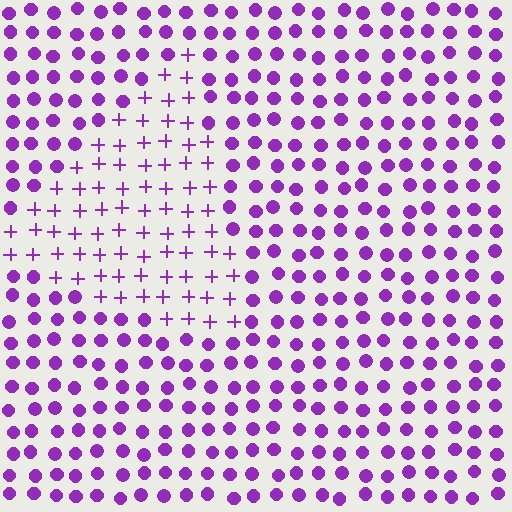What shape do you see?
I see a triangle.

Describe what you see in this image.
The image is filled with small purple elements arranged in a uniform grid. A triangle-shaped region contains plus signs, while the surrounding area contains circles. The boundary is defined purely by the change in element shape.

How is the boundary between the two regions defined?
The boundary is defined by a change in element shape: plus signs inside vs. circles outside. All elements share the same color and spacing.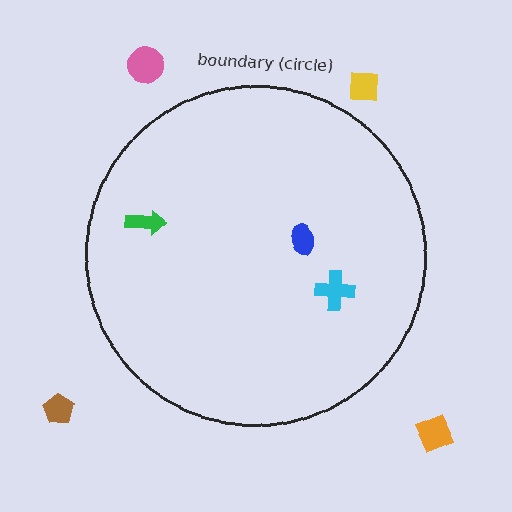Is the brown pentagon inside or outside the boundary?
Outside.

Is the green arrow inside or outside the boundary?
Inside.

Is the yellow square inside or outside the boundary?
Outside.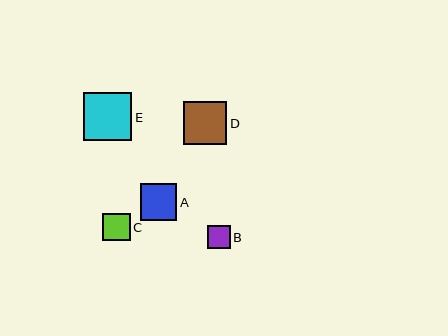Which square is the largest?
Square E is the largest with a size of approximately 49 pixels.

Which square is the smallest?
Square B is the smallest with a size of approximately 23 pixels.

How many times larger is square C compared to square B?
Square C is approximately 1.2 times the size of square B.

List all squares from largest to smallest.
From largest to smallest: E, D, A, C, B.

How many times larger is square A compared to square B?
Square A is approximately 1.6 times the size of square B.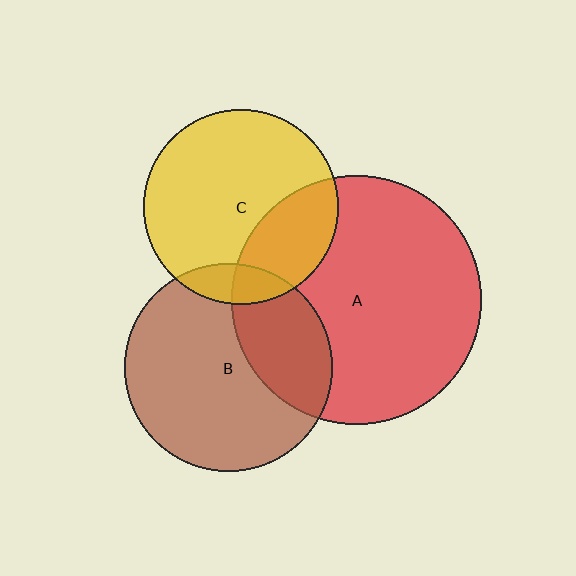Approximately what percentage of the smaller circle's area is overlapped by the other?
Approximately 30%.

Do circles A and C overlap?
Yes.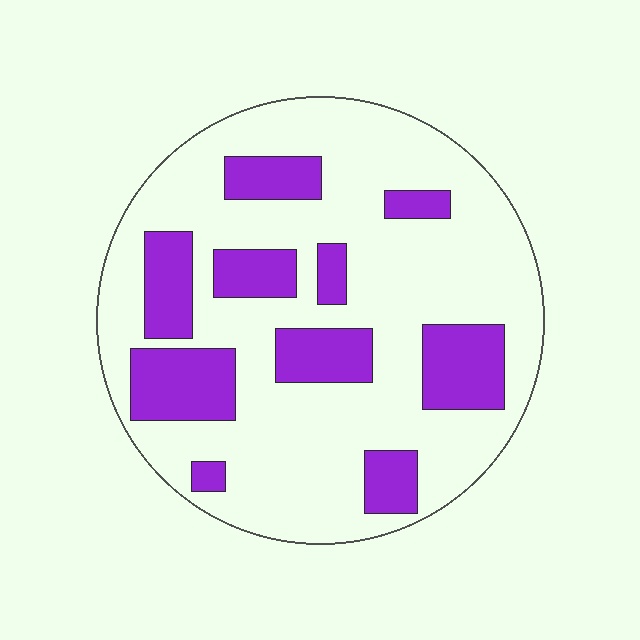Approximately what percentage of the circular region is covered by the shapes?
Approximately 25%.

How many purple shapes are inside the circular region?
10.